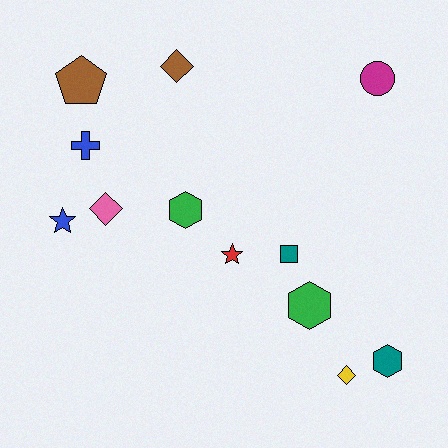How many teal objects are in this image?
There are 2 teal objects.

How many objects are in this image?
There are 12 objects.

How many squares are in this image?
There is 1 square.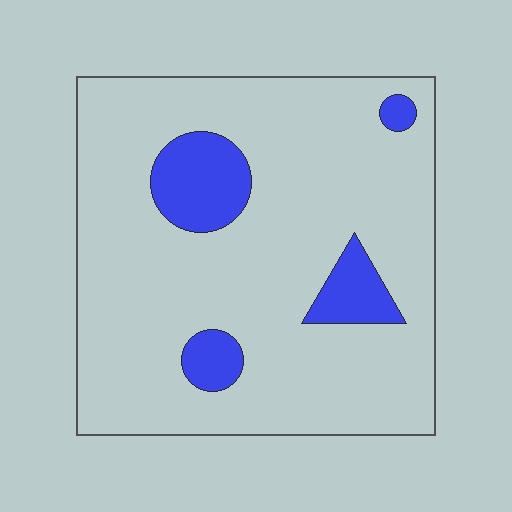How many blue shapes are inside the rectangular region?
4.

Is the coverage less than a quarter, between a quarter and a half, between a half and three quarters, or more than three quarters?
Less than a quarter.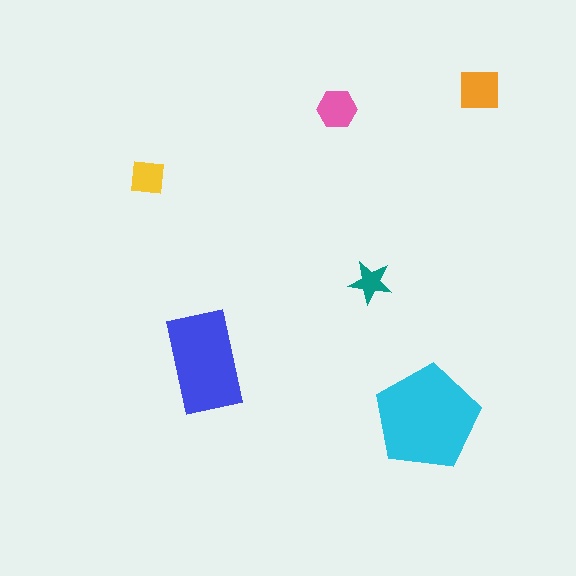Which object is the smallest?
The teal star.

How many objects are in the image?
There are 6 objects in the image.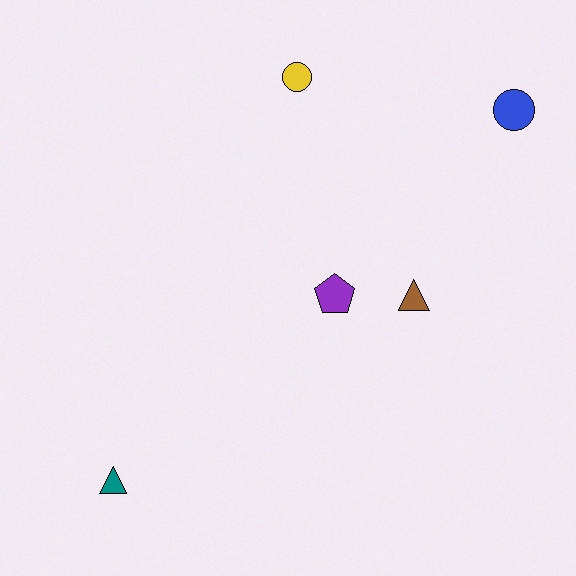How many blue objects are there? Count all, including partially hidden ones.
There is 1 blue object.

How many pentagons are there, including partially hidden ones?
There is 1 pentagon.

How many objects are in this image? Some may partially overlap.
There are 5 objects.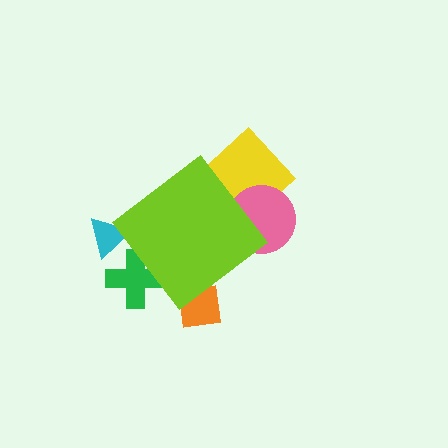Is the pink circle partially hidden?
Yes, the pink circle is partially hidden behind the lime diamond.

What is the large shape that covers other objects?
A lime diamond.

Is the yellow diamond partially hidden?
Yes, the yellow diamond is partially hidden behind the lime diamond.